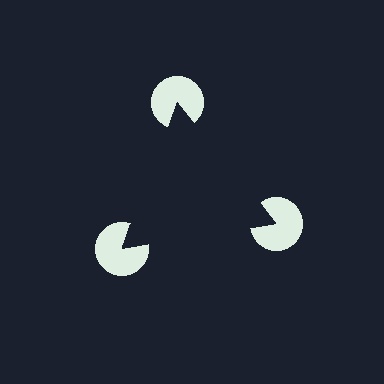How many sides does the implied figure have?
3 sides.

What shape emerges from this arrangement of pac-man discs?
An illusory triangle — its edges are inferred from the aligned wedge cuts in the pac-man discs, not physically drawn.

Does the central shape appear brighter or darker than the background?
It typically appears slightly darker than the background, even though no actual brightness change is drawn.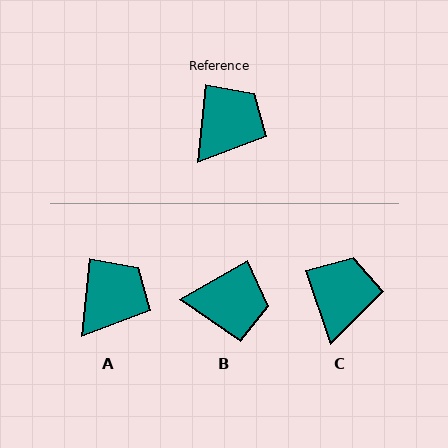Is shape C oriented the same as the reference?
No, it is off by about 25 degrees.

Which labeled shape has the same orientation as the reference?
A.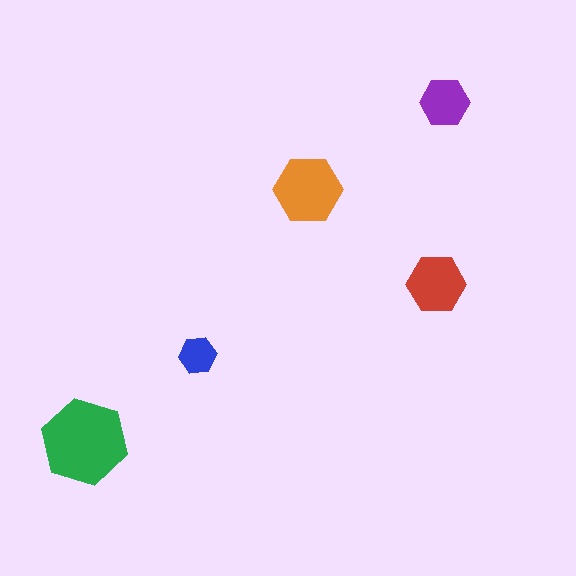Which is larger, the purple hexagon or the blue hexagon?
The purple one.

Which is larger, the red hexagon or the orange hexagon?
The orange one.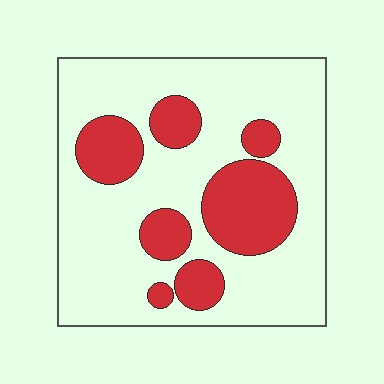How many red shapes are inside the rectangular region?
7.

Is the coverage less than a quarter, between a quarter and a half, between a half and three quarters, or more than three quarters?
Between a quarter and a half.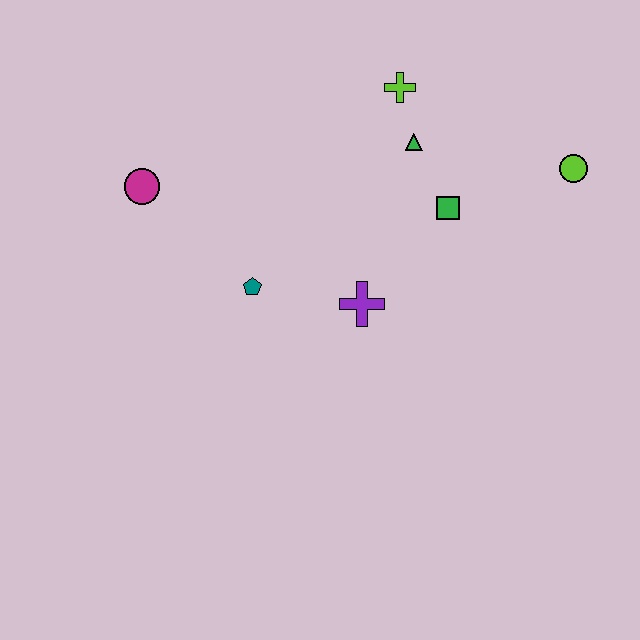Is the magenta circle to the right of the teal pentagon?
No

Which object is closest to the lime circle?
The green square is closest to the lime circle.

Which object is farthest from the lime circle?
The magenta circle is farthest from the lime circle.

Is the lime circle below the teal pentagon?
No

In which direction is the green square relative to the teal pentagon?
The green square is to the right of the teal pentagon.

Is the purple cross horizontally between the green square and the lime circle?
No